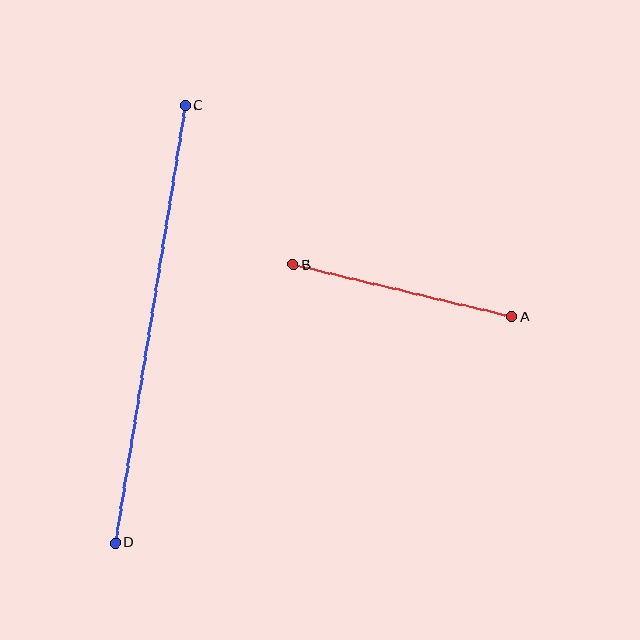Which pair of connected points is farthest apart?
Points C and D are farthest apart.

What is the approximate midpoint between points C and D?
The midpoint is at approximately (150, 324) pixels.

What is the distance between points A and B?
The distance is approximately 225 pixels.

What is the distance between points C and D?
The distance is approximately 443 pixels.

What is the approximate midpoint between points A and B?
The midpoint is at approximately (403, 291) pixels.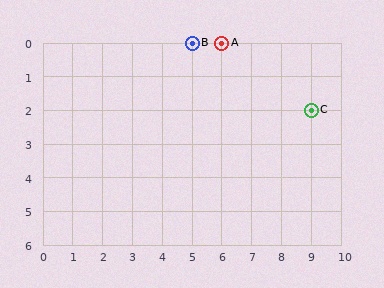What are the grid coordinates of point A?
Point A is at grid coordinates (6, 0).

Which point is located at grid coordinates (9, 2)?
Point C is at (9, 2).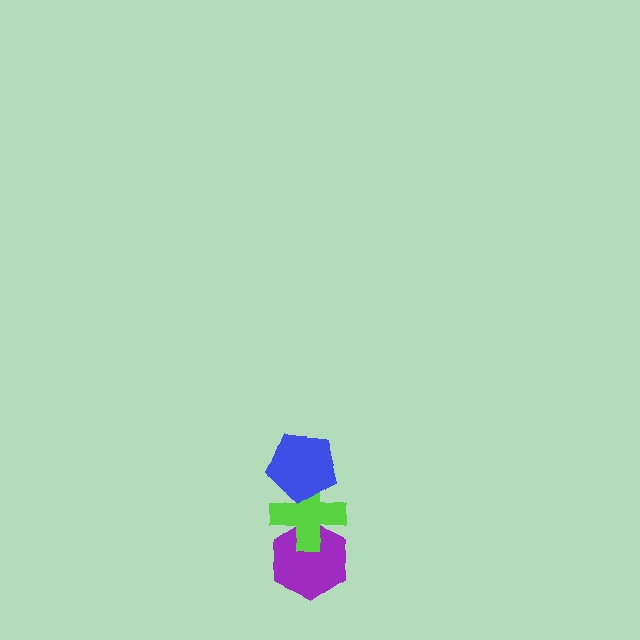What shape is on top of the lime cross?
The blue pentagon is on top of the lime cross.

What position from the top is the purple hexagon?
The purple hexagon is 3rd from the top.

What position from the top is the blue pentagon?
The blue pentagon is 1st from the top.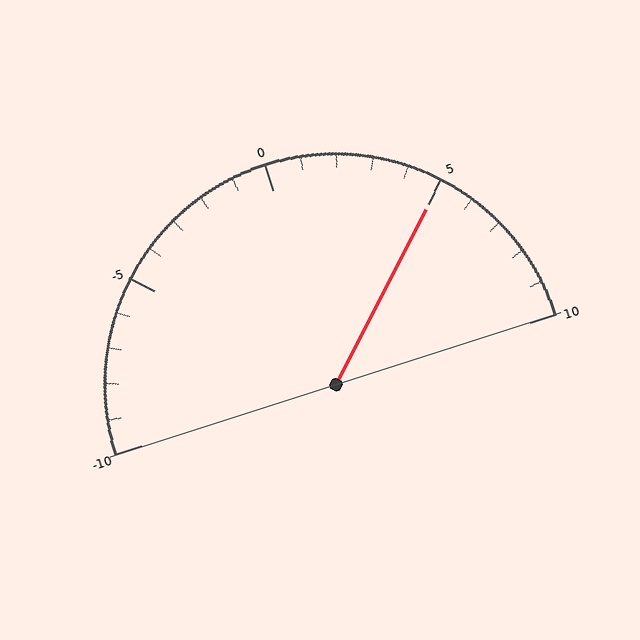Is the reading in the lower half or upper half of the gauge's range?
The reading is in the upper half of the range (-10 to 10).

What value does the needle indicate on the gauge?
The needle indicates approximately 5.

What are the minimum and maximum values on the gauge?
The gauge ranges from -10 to 10.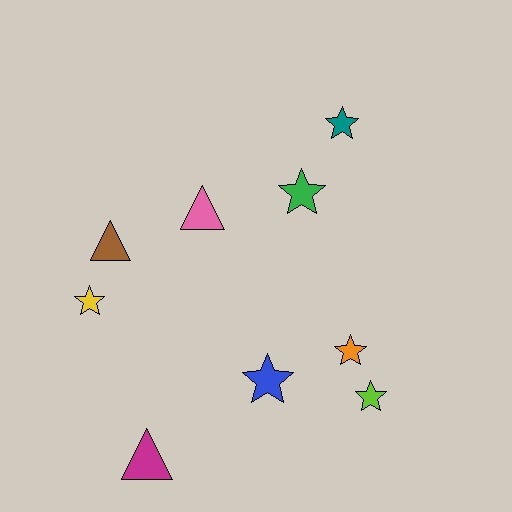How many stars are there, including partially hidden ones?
There are 6 stars.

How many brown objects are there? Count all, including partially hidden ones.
There is 1 brown object.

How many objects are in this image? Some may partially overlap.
There are 9 objects.